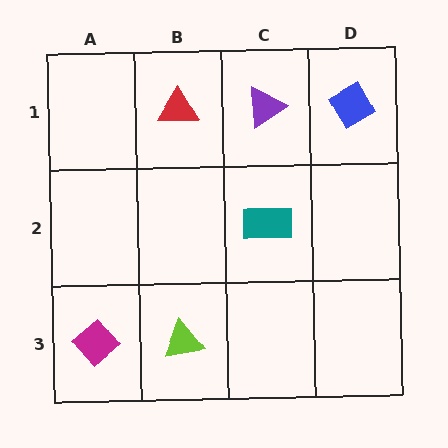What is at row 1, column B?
A red triangle.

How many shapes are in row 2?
1 shape.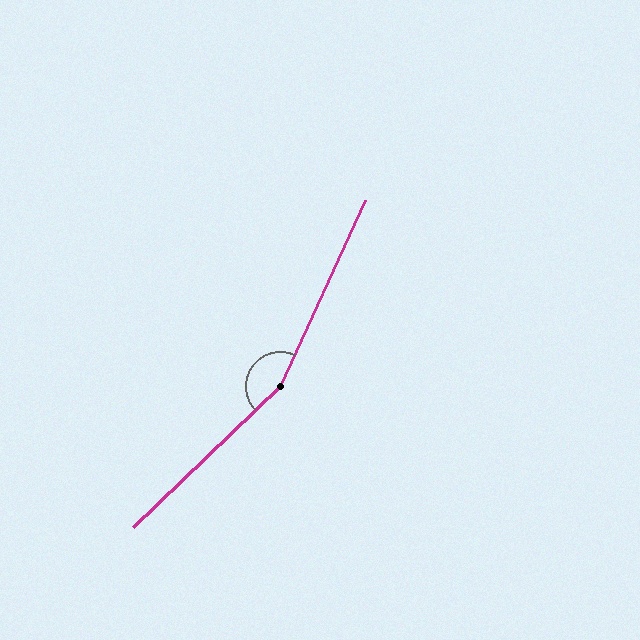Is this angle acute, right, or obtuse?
It is obtuse.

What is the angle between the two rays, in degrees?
Approximately 159 degrees.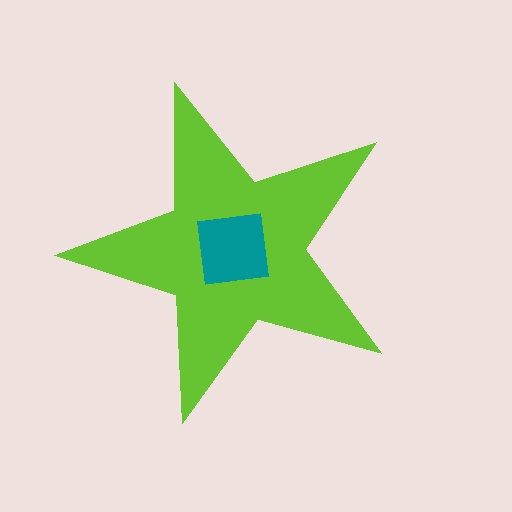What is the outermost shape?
The lime star.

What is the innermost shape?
The teal square.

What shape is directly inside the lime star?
The teal square.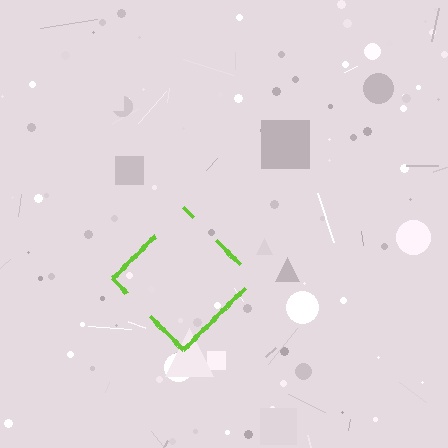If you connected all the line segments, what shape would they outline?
They would outline a diamond.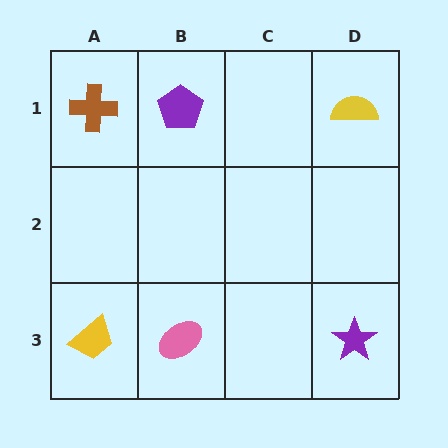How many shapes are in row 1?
3 shapes.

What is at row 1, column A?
A brown cross.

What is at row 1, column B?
A purple pentagon.